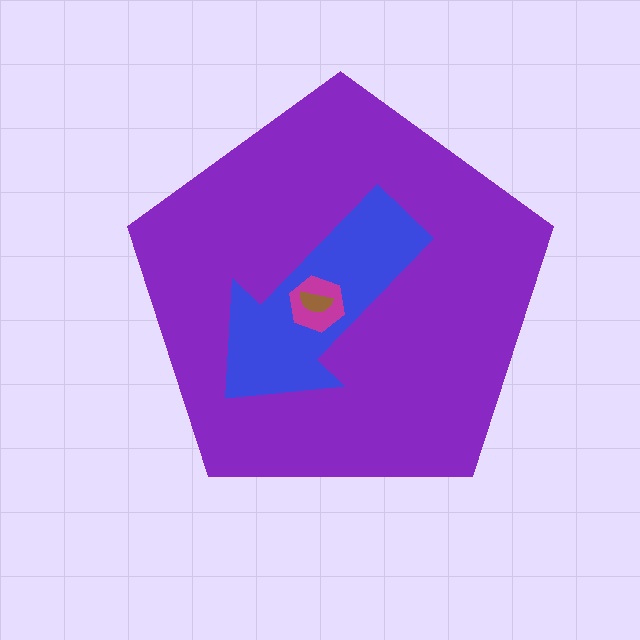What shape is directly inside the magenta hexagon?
The brown semicircle.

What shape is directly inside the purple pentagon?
The blue arrow.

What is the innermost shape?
The brown semicircle.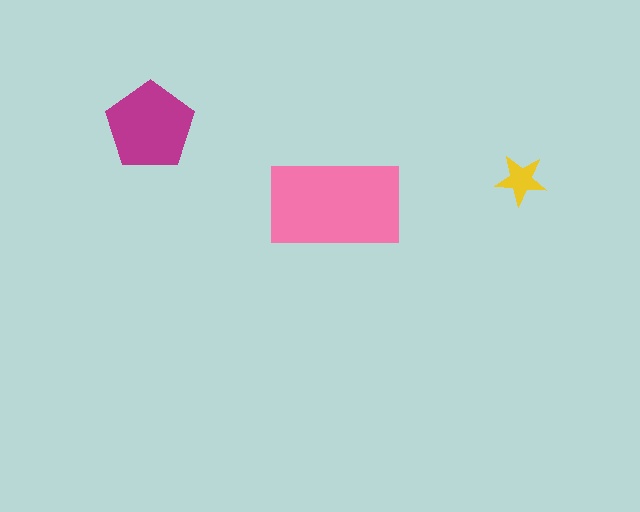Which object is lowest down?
The pink rectangle is bottommost.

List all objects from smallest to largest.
The yellow star, the magenta pentagon, the pink rectangle.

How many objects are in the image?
There are 3 objects in the image.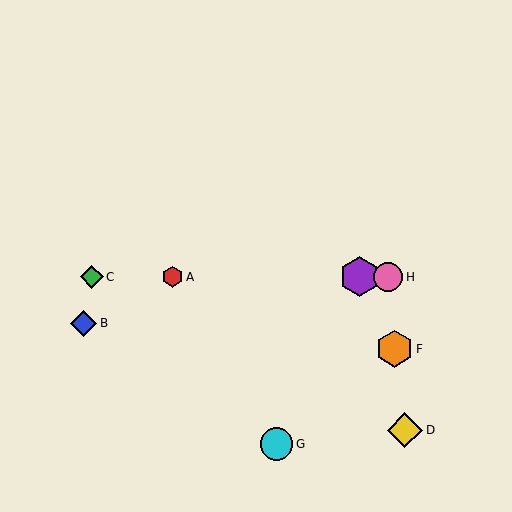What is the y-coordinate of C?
Object C is at y≈277.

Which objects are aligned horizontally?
Objects A, C, E, H are aligned horizontally.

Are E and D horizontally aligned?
No, E is at y≈277 and D is at y≈430.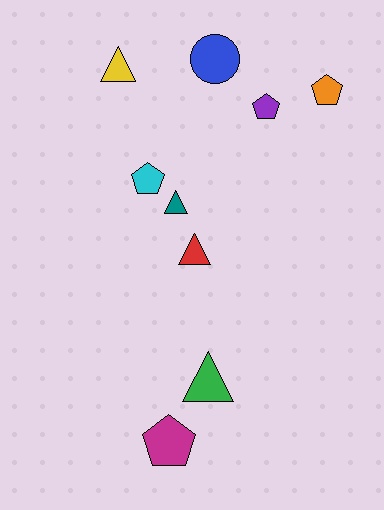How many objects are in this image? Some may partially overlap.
There are 9 objects.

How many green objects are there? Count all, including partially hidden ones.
There is 1 green object.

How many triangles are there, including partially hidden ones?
There are 4 triangles.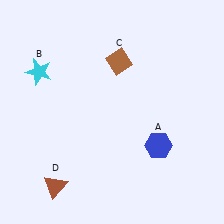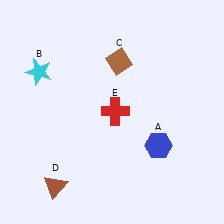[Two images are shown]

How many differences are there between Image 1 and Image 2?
There is 1 difference between the two images.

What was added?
A red cross (E) was added in Image 2.